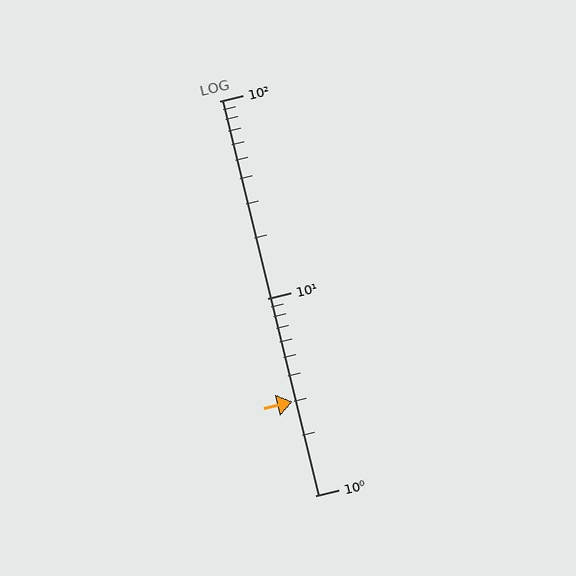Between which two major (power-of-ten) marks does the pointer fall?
The pointer is between 1 and 10.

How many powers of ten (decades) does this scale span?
The scale spans 2 decades, from 1 to 100.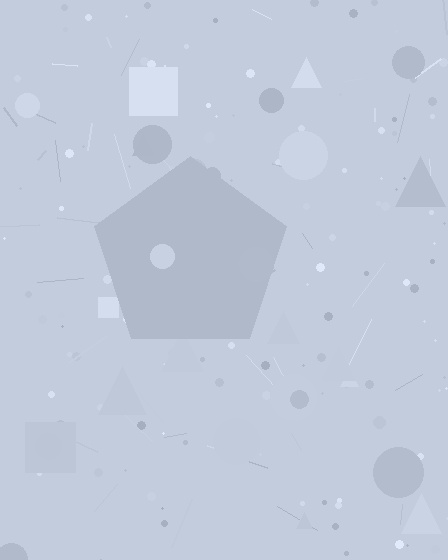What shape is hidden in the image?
A pentagon is hidden in the image.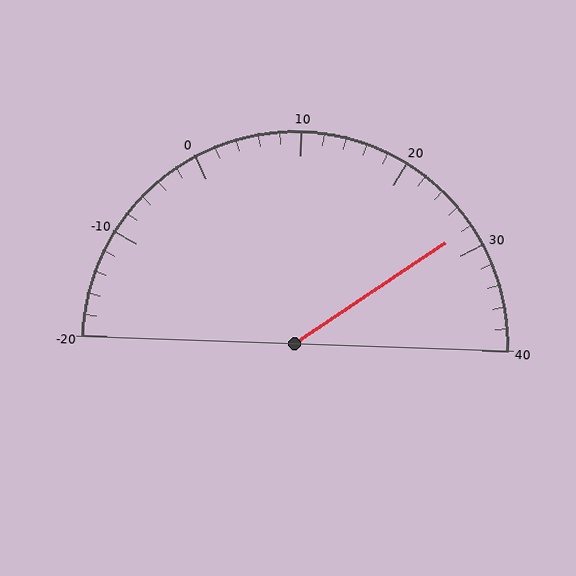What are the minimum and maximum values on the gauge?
The gauge ranges from -20 to 40.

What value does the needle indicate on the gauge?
The needle indicates approximately 28.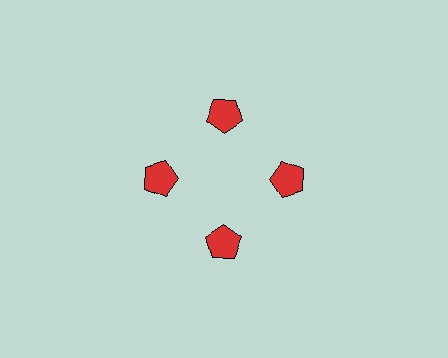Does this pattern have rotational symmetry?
Yes, this pattern has 4-fold rotational symmetry. It looks the same after rotating 90 degrees around the center.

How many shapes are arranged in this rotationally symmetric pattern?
There are 4 shapes, arranged in 4 groups of 1.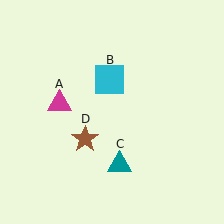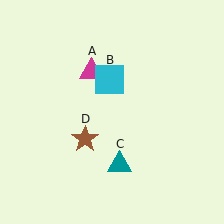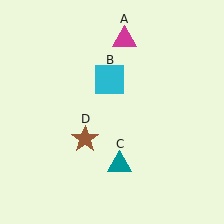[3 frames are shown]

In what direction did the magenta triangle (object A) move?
The magenta triangle (object A) moved up and to the right.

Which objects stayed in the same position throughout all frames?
Cyan square (object B) and teal triangle (object C) and brown star (object D) remained stationary.